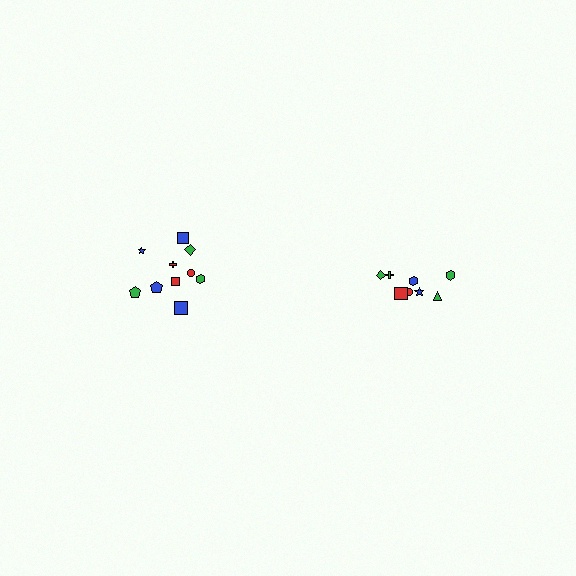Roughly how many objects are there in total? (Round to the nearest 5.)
Roughly 20 objects in total.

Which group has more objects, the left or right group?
The left group.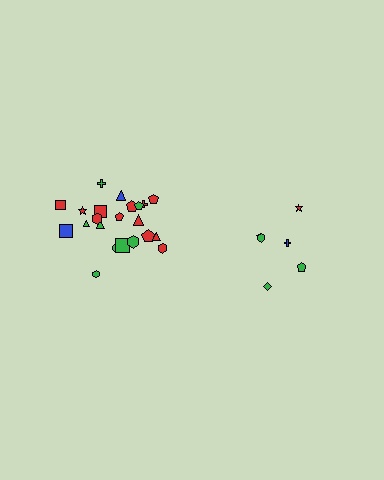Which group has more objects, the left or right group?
The left group.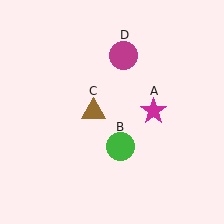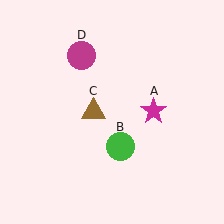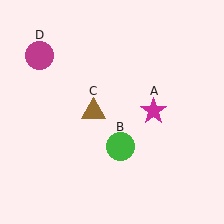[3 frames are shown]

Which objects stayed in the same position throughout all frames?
Magenta star (object A) and green circle (object B) and brown triangle (object C) remained stationary.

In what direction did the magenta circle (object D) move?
The magenta circle (object D) moved left.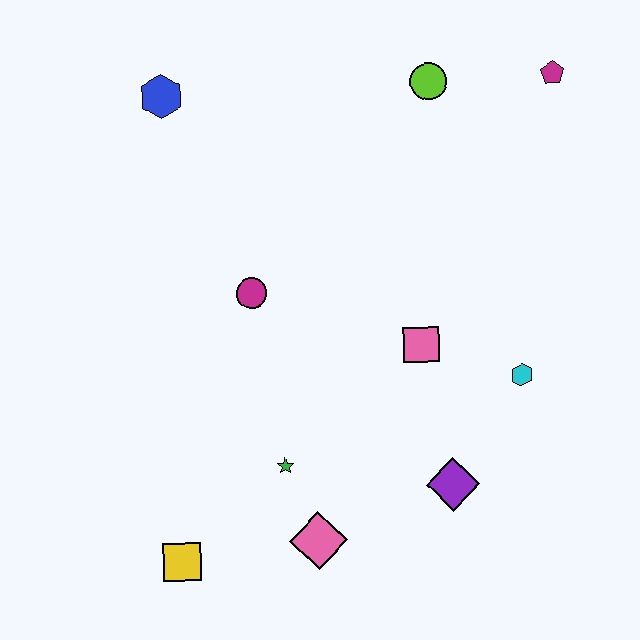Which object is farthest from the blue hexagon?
The purple diamond is farthest from the blue hexagon.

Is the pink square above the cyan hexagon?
Yes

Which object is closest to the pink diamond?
The green star is closest to the pink diamond.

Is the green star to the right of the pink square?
No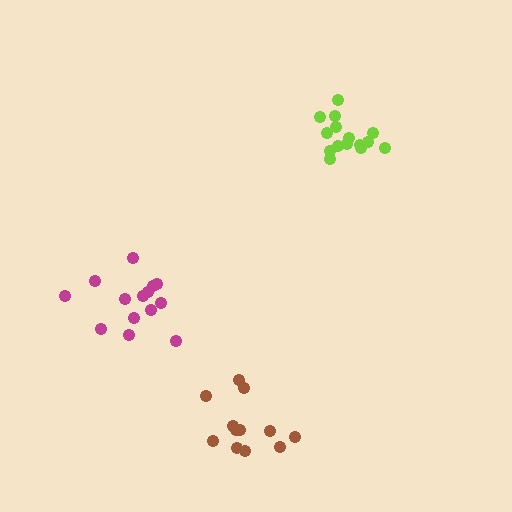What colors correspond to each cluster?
The clusters are colored: magenta, brown, lime.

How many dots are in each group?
Group 1: 14 dots, Group 2: 12 dots, Group 3: 15 dots (41 total).